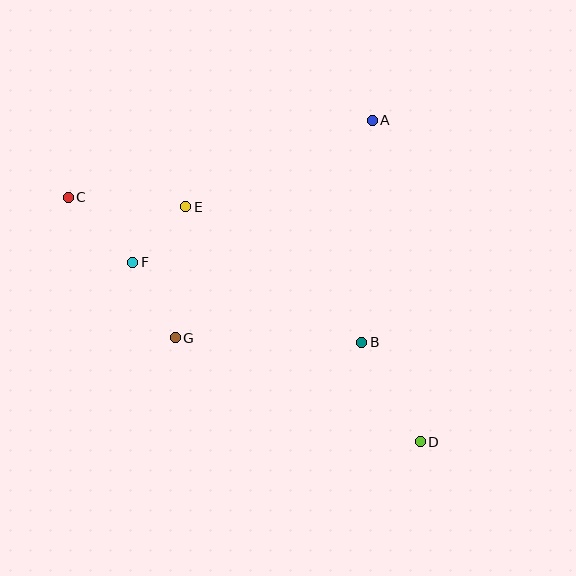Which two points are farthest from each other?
Points C and D are farthest from each other.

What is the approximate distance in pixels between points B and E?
The distance between B and E is approximately 222 pixels.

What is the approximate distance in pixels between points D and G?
The distance between D and G is approximately 266 pixels.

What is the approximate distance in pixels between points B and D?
The distance between B and D is approximately 115 pixels.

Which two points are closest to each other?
Points E and F are closest to each other.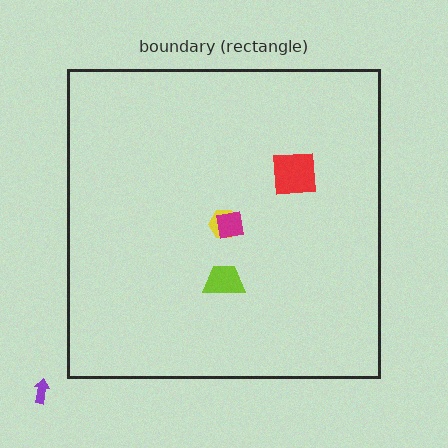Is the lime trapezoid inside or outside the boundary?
Inside.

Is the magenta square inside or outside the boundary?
Inside.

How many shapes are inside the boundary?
4 inside, 1 outside.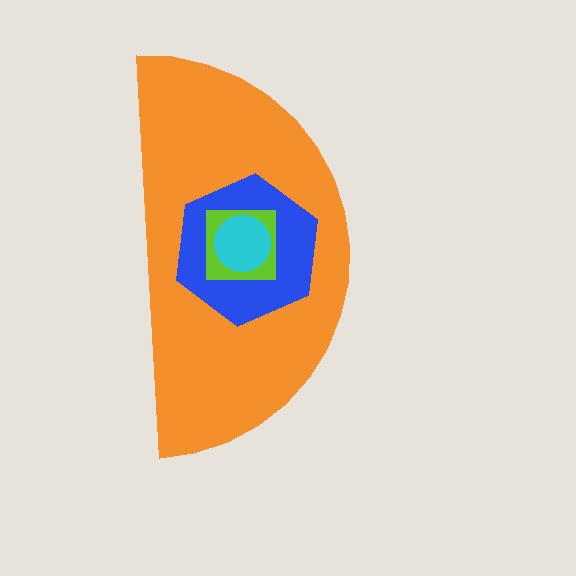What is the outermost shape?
The orange semicircle.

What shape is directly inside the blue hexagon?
The lime square.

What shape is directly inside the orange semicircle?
The blue hexagon.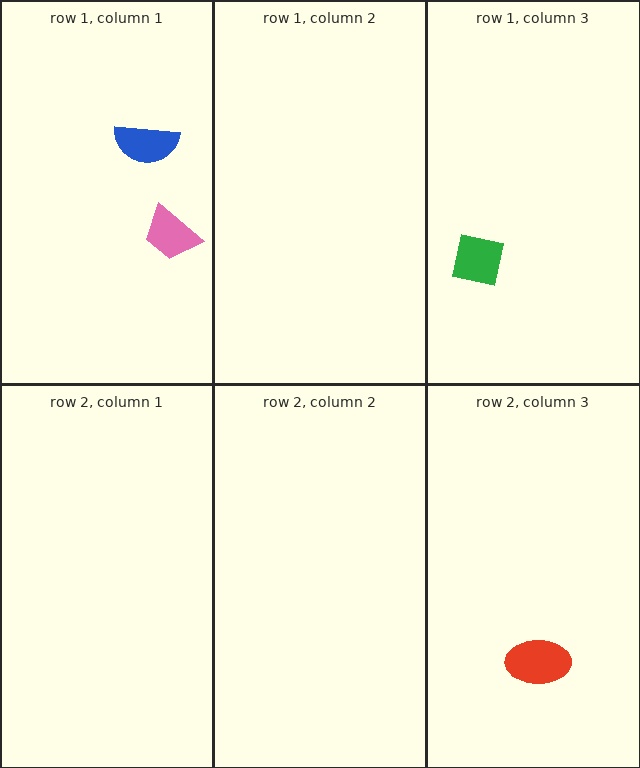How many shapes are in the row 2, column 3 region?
1.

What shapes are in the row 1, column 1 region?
The blue semicircle, the pink trapezoid.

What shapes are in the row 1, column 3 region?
The green square.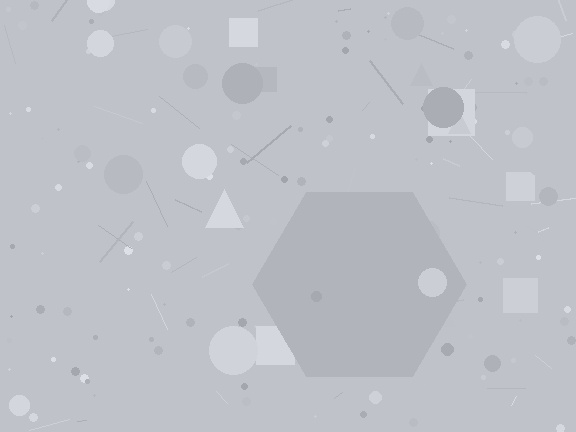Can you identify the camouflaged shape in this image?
The camouflaged shape is a hexagon.